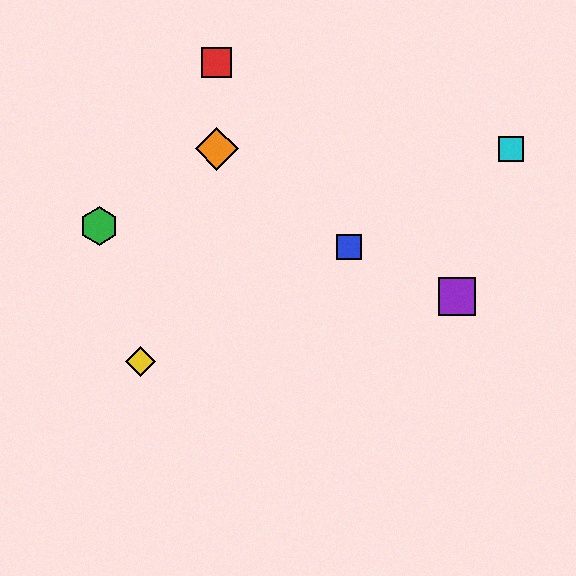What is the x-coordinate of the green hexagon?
The green hexagon is at x≈99.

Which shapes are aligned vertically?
The red square, the orange diamond are aligned vertically.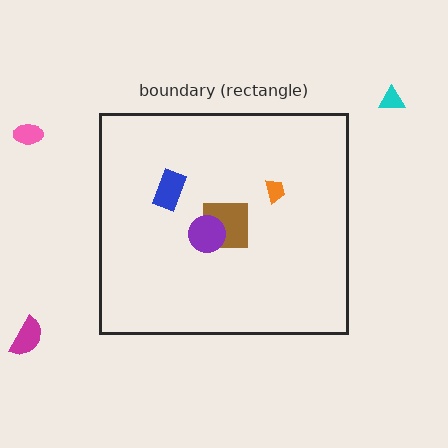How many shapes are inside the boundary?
4 inside, 3 outside.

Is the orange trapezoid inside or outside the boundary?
Inside.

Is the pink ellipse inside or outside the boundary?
Outside.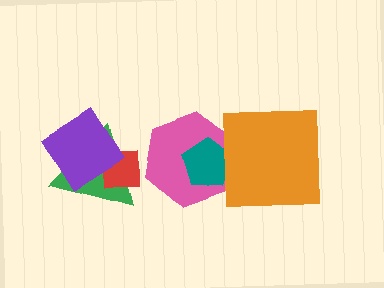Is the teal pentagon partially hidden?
Yes, it is partially covered by another shape.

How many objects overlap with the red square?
2 objects overlap with the red square.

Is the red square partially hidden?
Yes, it is partially covered by another shape.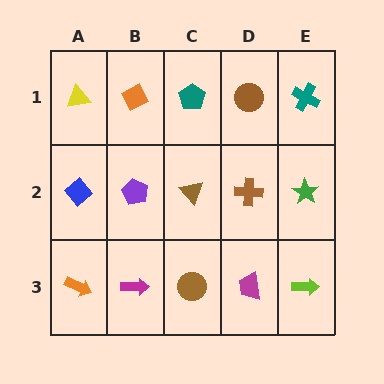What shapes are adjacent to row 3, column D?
A brown cross (row 2, column D), a brown circle (row 3, column C), a lime arrow (row 3, column E).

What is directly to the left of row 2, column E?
A brown cross.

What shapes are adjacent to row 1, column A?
A blue diamond (row 2, column A), an orange diamond (row 1, column B).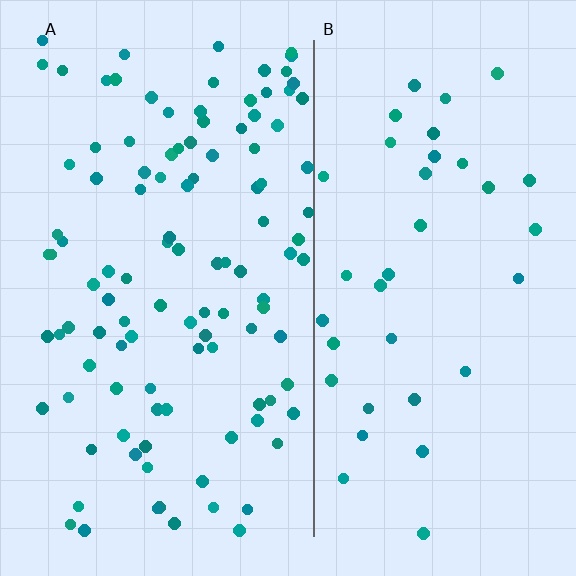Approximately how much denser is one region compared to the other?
Approximately 3.0× — region A over region B.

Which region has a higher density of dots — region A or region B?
A (the left).